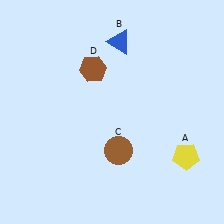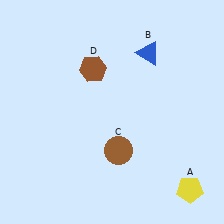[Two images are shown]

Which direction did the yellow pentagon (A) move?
The yellow pentagon (A) moved down.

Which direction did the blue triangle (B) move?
The blue triangle (B) moved right.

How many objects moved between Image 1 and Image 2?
2 objects moved between the two images.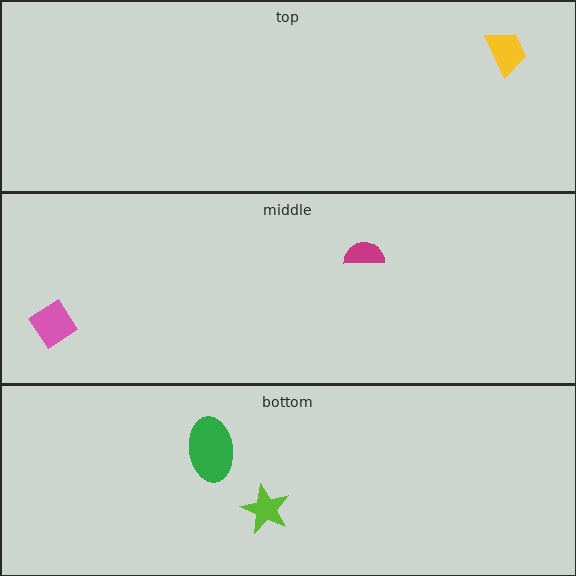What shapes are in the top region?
The yellow trapezoid.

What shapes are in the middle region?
The magenta semicircle, the pink diamond.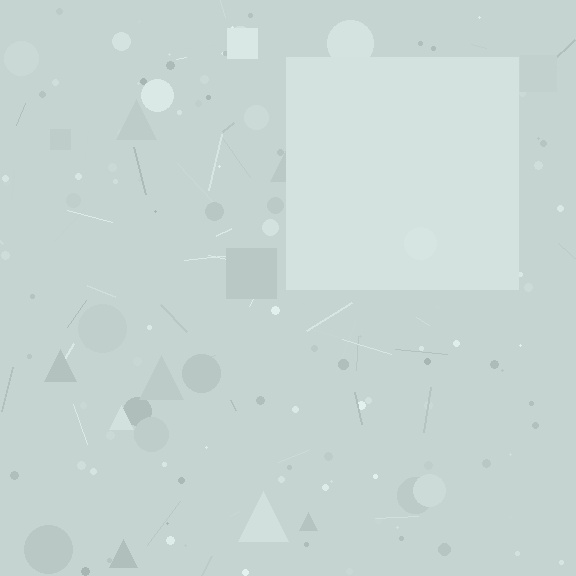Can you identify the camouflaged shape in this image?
The camouflaged shape is a square.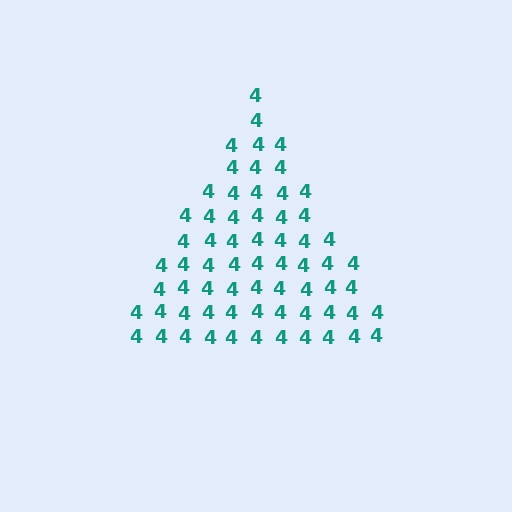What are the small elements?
The small elements are digit 4's.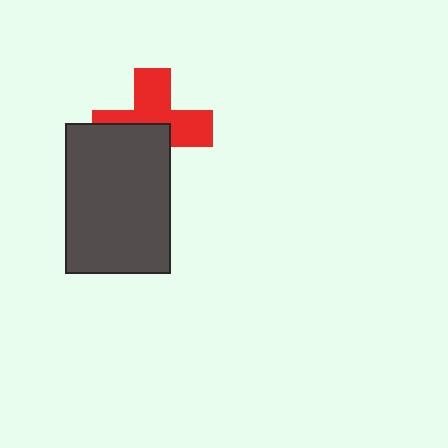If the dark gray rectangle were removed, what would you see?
You would see the complete red cross.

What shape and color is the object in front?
The object in front is a dark gray rectangle.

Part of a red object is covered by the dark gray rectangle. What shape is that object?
It is a cross.